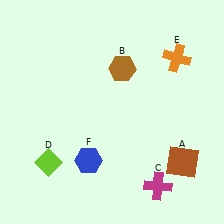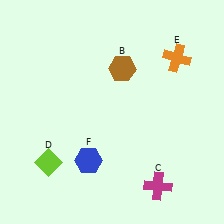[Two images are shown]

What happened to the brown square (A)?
The brown square (A) was removed in Image 2. It was in the bottom-right area of Image 1.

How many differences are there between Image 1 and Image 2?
There is 1 difference between the two images.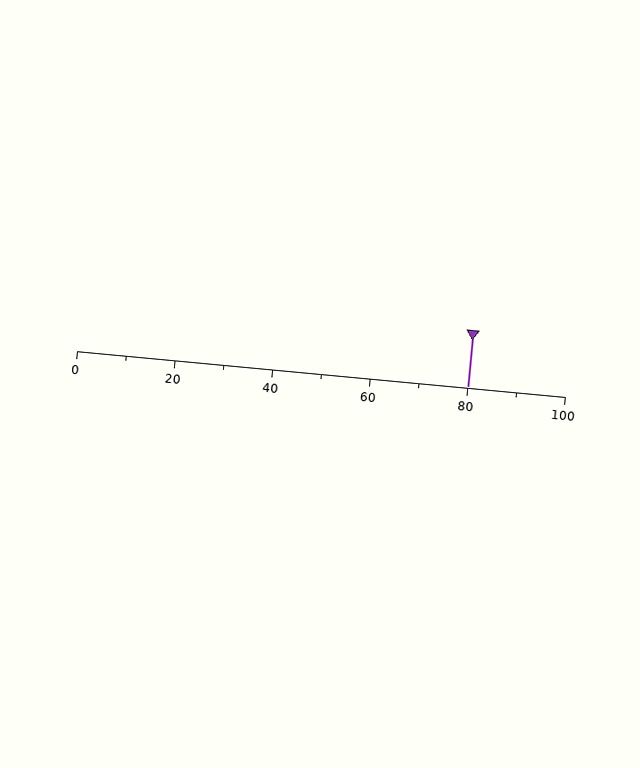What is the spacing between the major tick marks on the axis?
The major ticks are spaced 20 apart.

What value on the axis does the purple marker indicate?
The marker indicates approximately 80.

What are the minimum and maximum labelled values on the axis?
The axis runs from 0 to 100.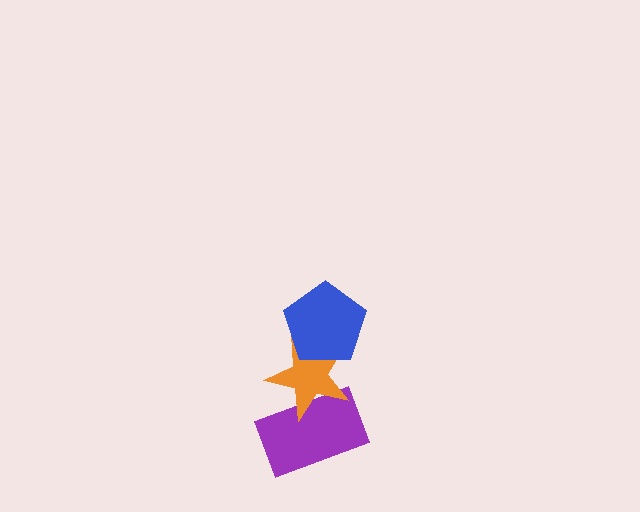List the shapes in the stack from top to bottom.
From top to bottom: the blue pentagon, the orange star, the purple rectangle.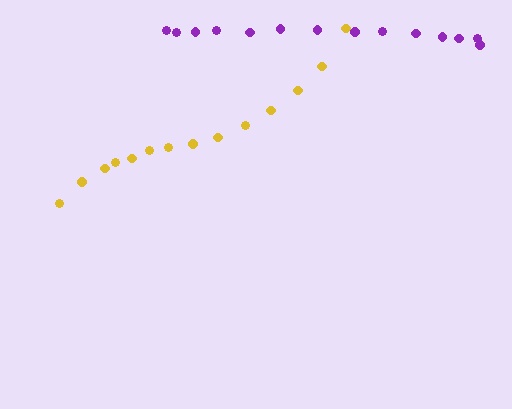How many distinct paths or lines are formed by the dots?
There are 2 distinct paths.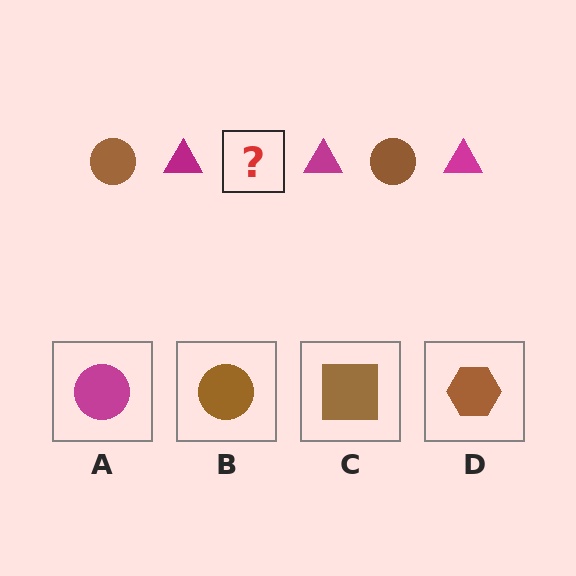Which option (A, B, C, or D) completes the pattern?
B.